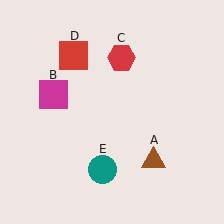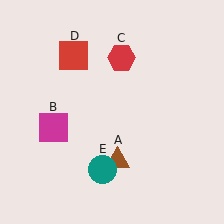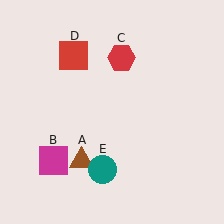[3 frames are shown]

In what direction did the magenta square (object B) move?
The magenta square (object B) moved down.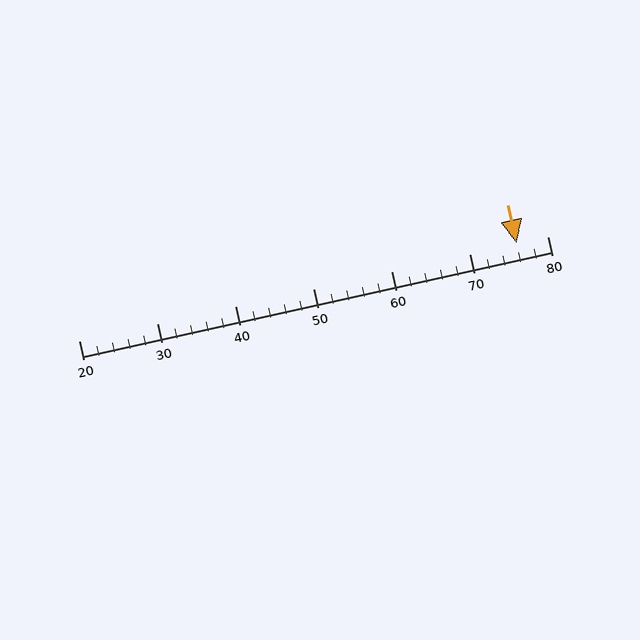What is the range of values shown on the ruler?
The ruler shows values from 20 to 80.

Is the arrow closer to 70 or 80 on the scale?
The arrow is closer to 80.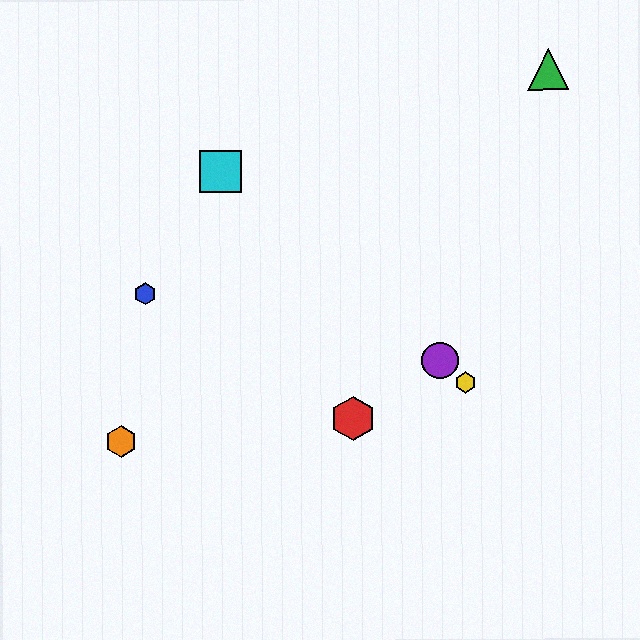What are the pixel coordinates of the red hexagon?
The red hexagon is at (353, 418).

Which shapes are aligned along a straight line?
The yellow hexagon, the purple circle, the cyan square are aligned along a straight line.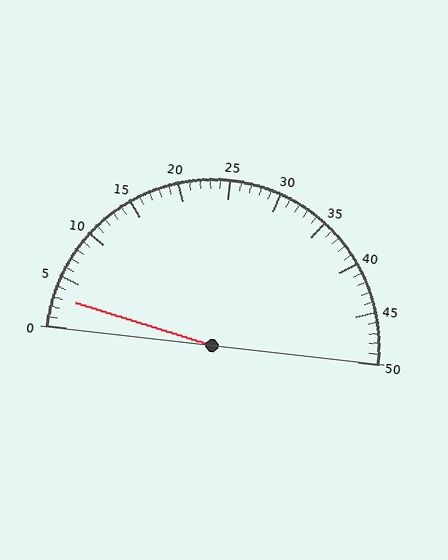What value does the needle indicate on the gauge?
The needle indicates approximately 3.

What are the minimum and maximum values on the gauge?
The gauge ranges from 0 to 50.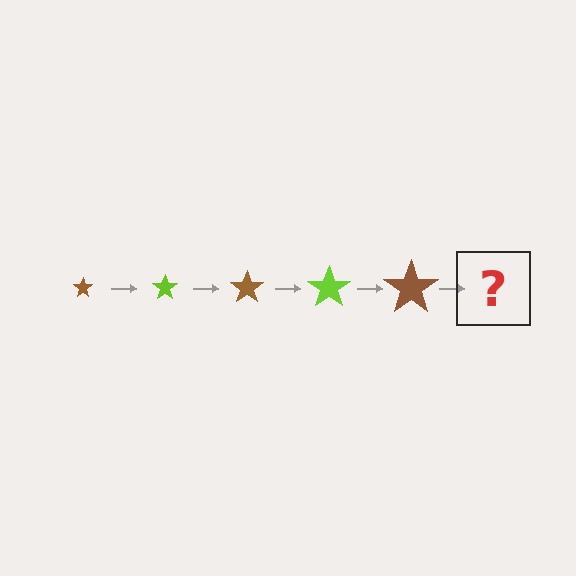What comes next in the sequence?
The next element should be a lime star, larger than the previous one.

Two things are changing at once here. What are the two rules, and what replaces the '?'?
The two rules are that the star grows larger each step and the color cycles through brown and lime. The '?' should be a lime star, larger than the previous one.